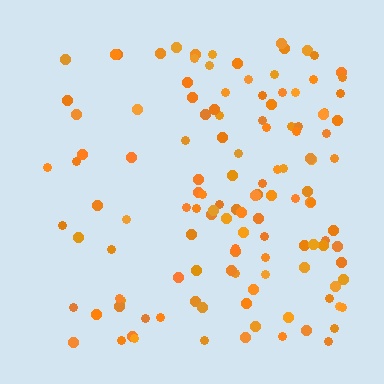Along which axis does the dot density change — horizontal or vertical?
Horizontal.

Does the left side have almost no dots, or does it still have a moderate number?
Still a moderate number, just noticeably fewer than the right.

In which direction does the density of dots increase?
From left to right, with the right side densest.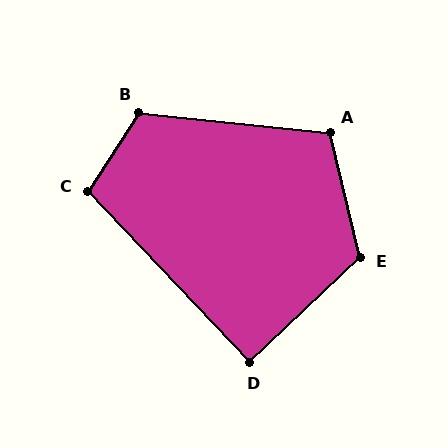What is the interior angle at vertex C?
Approximately 103 degrees (obtuse).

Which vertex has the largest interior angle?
E, at approximately 120 degrees.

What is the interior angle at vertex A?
Approximately 110 degrees (obtuse).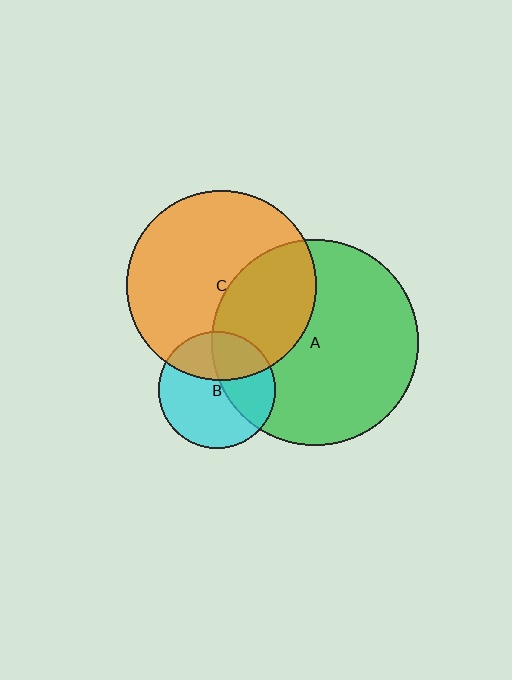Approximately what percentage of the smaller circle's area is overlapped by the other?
Approximately 35%.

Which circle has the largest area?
Circle A (green).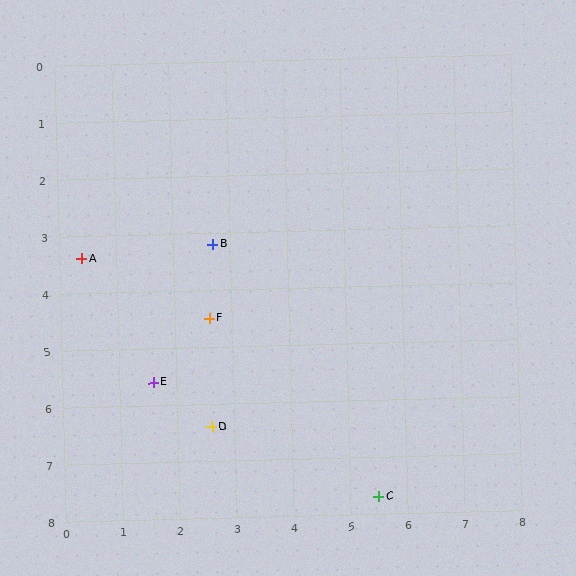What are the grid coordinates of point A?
Point A is at approximately (0.4, 3.4).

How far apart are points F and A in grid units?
Points F and A are about 2.5 grid units apart.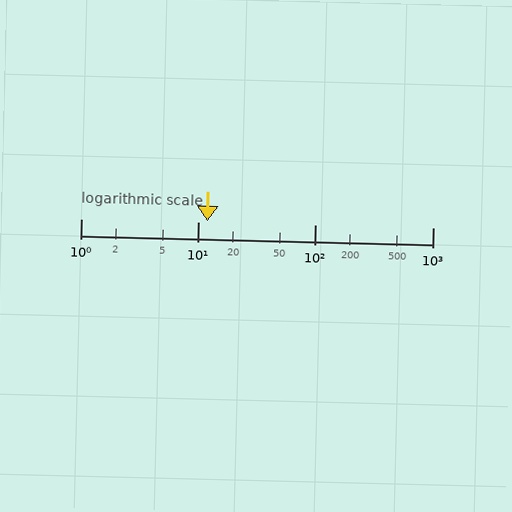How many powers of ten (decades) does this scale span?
The scale spans 3 decades, from 1 to 1000.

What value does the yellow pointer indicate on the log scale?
The pointer indicates approximately 12.